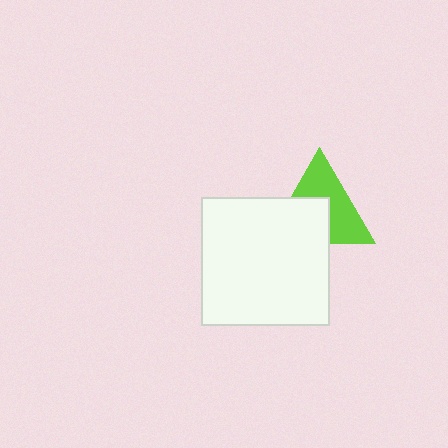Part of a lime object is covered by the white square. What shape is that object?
It is a triangle.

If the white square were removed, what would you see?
You would see the complete lime triangle.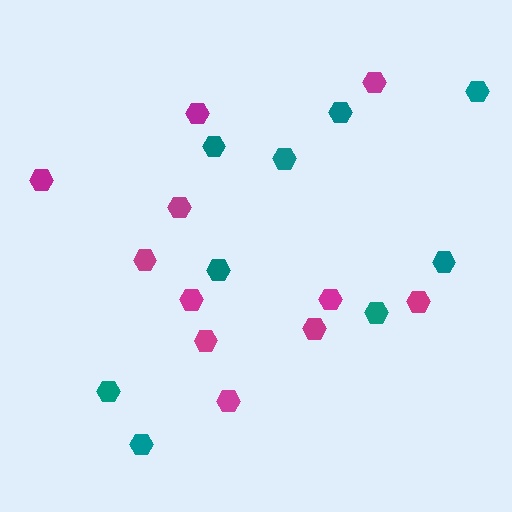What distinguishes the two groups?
There are 2 groups: one group of teal hexagons (9) and one group of magenta hexagons (11).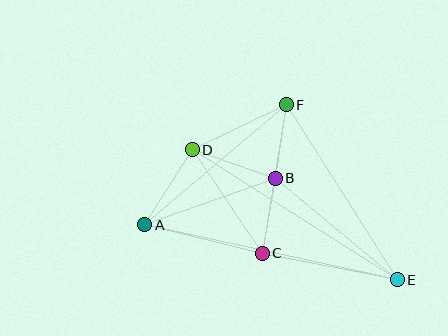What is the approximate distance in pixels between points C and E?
The distance between C and E is approximately 137 pixels.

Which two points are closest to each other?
Points B and F are closest to each other.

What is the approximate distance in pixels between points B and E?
The distance between B and E is approximately 159 pixels.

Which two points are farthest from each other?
Points A and E are farthest from each other.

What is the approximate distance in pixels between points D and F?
The distance between D and F is approximately 104 pixels.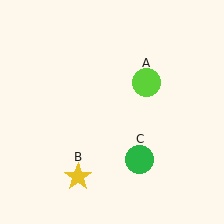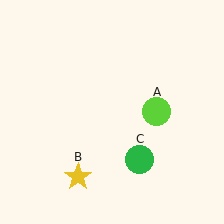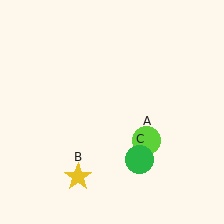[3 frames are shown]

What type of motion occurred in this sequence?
The lime circle (object A) rotated clockwise around the center of the scene.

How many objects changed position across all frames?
1 object changed position: lime circle (object A).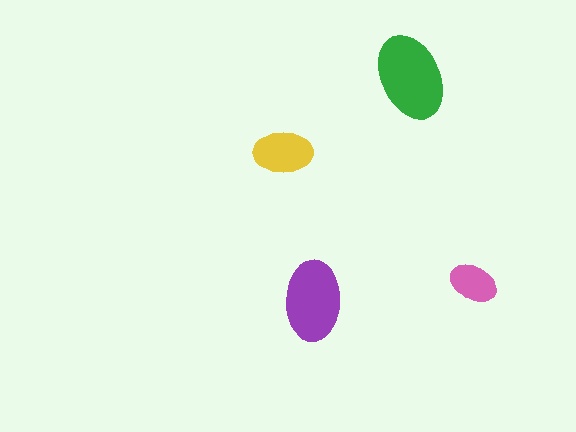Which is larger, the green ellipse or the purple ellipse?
The green one.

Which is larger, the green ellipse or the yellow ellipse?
The green one.